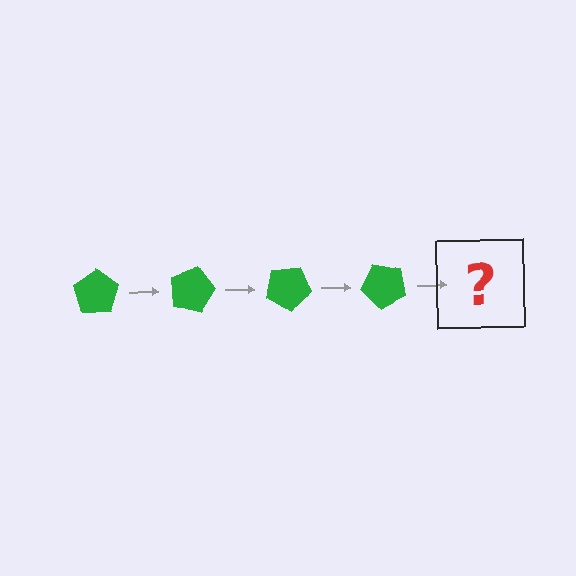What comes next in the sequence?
The next element should be a green pentagon rotated 60 degrees.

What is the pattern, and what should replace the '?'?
The pattern is that the pentagon rotates 15 degrees each step. The '?' should be a green pentagon rotated 60 degrees.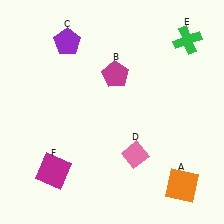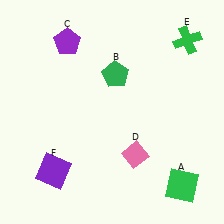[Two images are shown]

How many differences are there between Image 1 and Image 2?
There are 3 differences between the two images.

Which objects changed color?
A changed from orange to green. B changed from magenta to green. F changed from magenta to purple.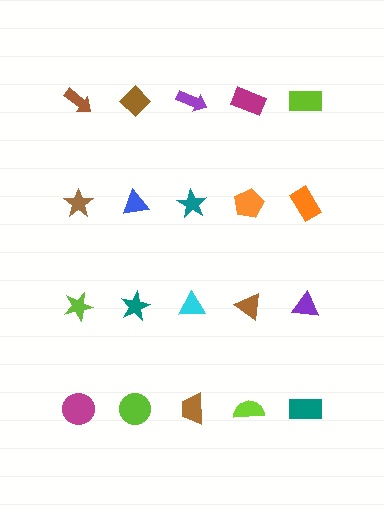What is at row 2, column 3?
A teal star.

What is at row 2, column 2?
A blue triangle.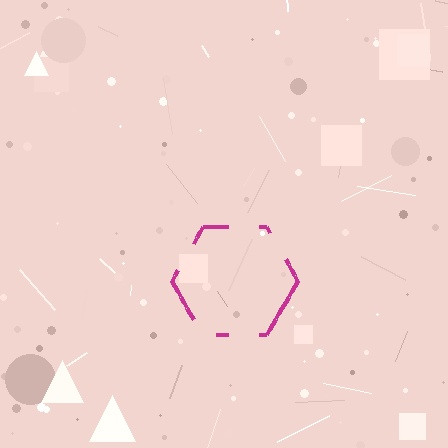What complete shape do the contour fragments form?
The contour fragments form a hexagon.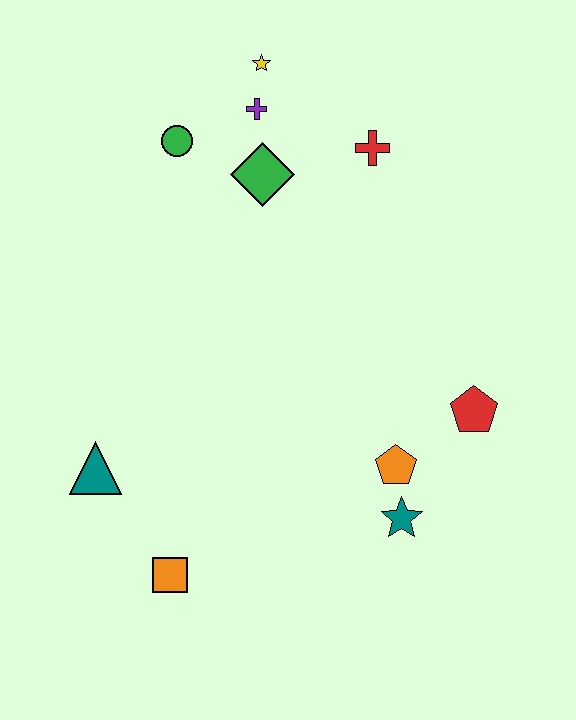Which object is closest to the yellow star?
The purple cross is closest to the yellow star.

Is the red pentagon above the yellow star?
No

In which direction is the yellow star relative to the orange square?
The yellow star is above the orange square.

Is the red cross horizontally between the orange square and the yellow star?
No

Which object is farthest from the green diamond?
The orange square is farthest from the green diamond.